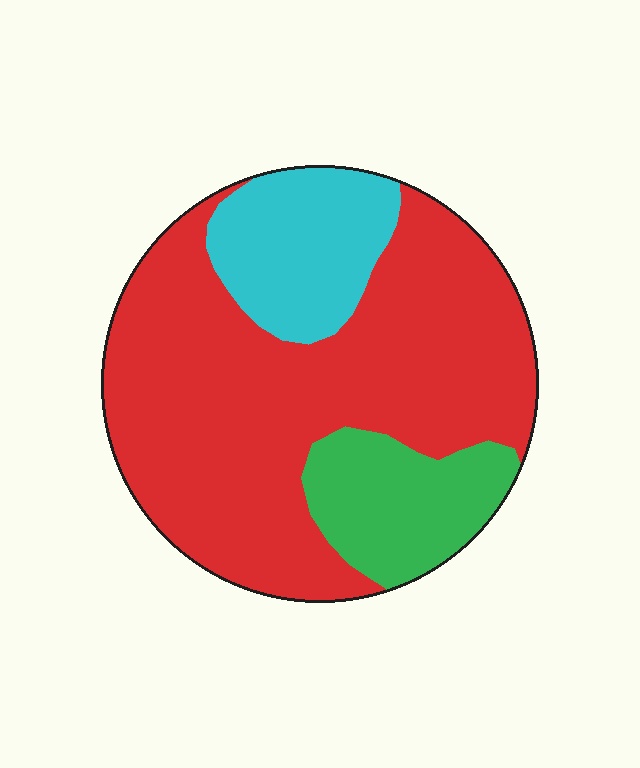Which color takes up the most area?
Red, at roughly 65%.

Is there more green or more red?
Red.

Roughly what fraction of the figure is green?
Green takes up about one sixth (1/6) of the figure.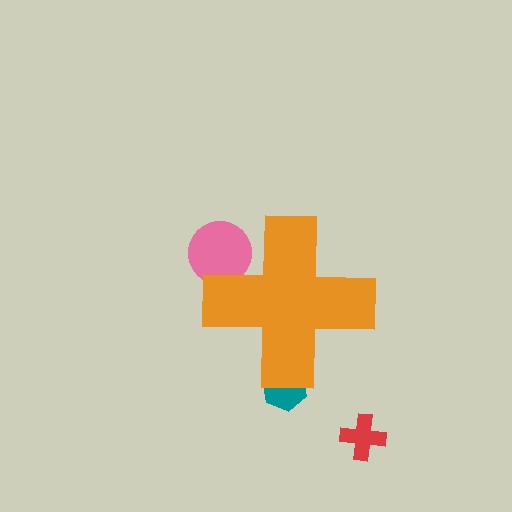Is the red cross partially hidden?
No, the red cross is fully visible.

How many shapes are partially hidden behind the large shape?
2 shapes are partially hidden.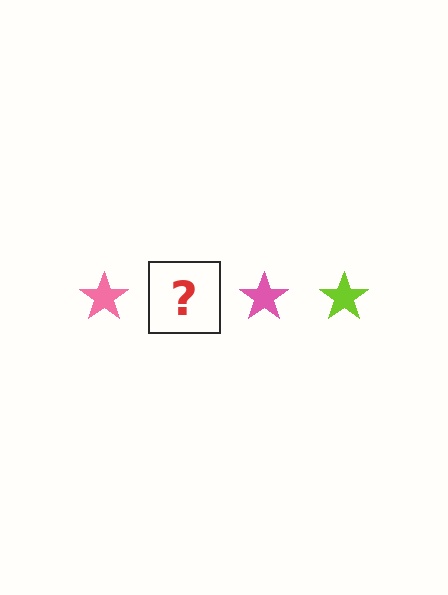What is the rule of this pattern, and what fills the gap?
The rule is that the pattern cycles through pink, lime stars. The gap should be filled with a lime star.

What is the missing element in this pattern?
The missing element is a lime star.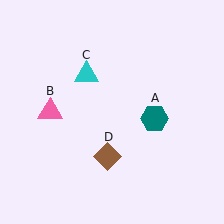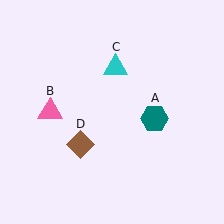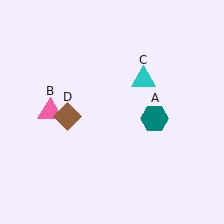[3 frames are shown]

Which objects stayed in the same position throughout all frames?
Teal hexagon (object A) and pink triangle (object B) remained stationary.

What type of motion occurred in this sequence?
The cyan triangle (object C), brown diamond (object D) rotated clockwise around the center of the scene.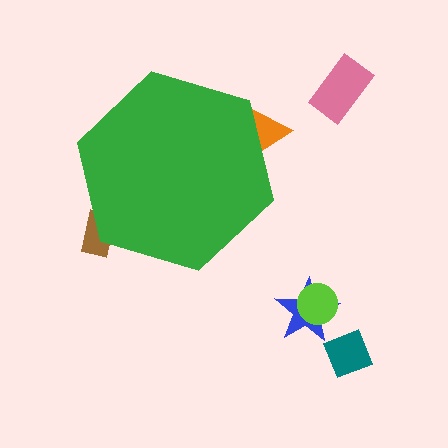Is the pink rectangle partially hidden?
No, the pink rectangle is fully visible.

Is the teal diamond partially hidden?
No, the teal diamond is fully visible.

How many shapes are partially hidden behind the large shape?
2 shapes are partially hidden.